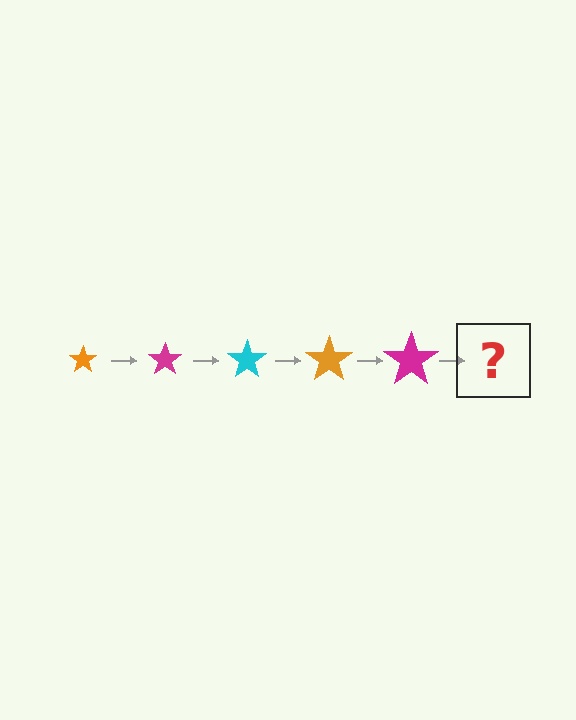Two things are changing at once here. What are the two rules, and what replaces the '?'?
The two rules are that the star grows larger each step and the color cycles through orange, magenta, and cyan. The '?' should be a cyan star, larger than the previous one.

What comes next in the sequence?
The next element should be a cyan star, larger than the previous one.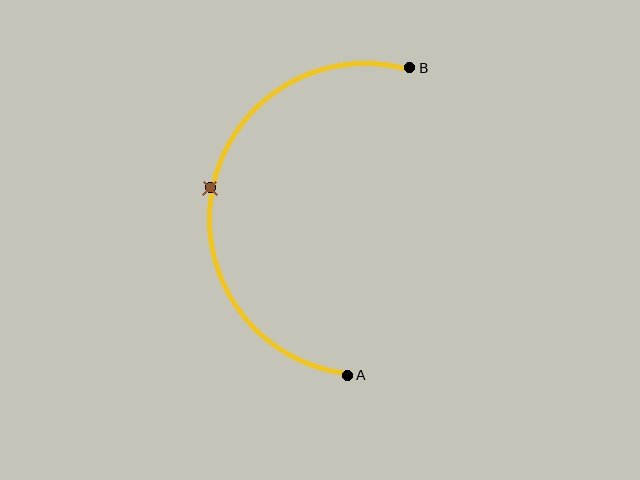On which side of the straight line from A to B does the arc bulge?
The arc bulges to the left of the straight line connecting A and B.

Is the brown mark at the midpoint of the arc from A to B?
Yes. The brown mark lies on the arc at equal arc-length from both A and B — it is the arc midpoint.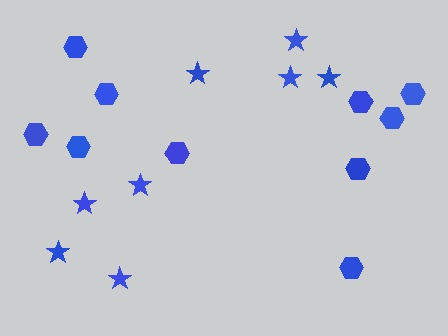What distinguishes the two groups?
There are 2 groups: one group of stars (8) and one group of hexagons (10).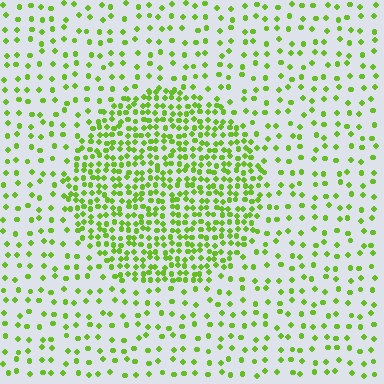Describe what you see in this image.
The image contains small lime elements arranged at two different densities. A circle-shaped region is visible where the elements are more densely packed than the surrounding area.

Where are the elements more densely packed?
The elements are more densely packed inside the circle boundary.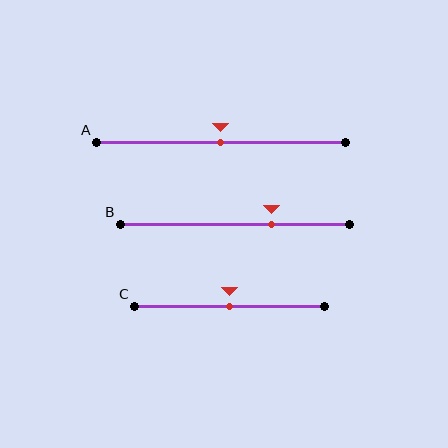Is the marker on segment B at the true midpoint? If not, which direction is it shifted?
No, the marker on segment B is shifted to the right by about 16% of the segment length.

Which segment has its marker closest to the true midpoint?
Segment A has its marker closest to the true midpoint.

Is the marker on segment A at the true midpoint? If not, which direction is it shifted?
Yes, the marker on segment A is at the true midpoint.